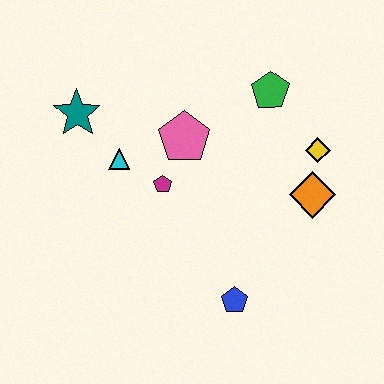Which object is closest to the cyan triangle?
The magenta pentagon is closest to the cyan triangle.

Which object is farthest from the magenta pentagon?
The yellow diamond is farthest from the magenta pentagon.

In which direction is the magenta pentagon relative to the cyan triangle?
The magenta pentagon is to the right of the cyan triangle.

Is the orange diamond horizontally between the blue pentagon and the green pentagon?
No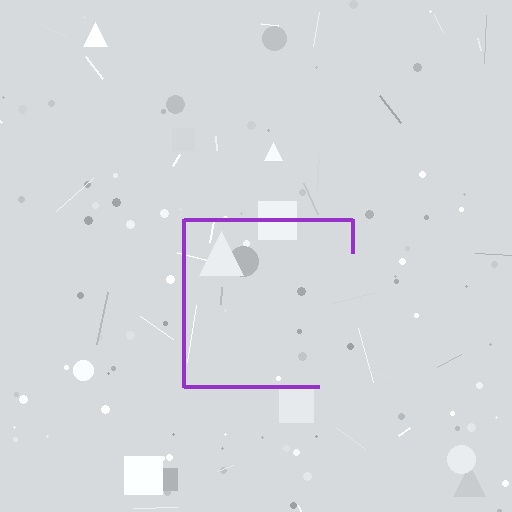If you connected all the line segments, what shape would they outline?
They would outline a square.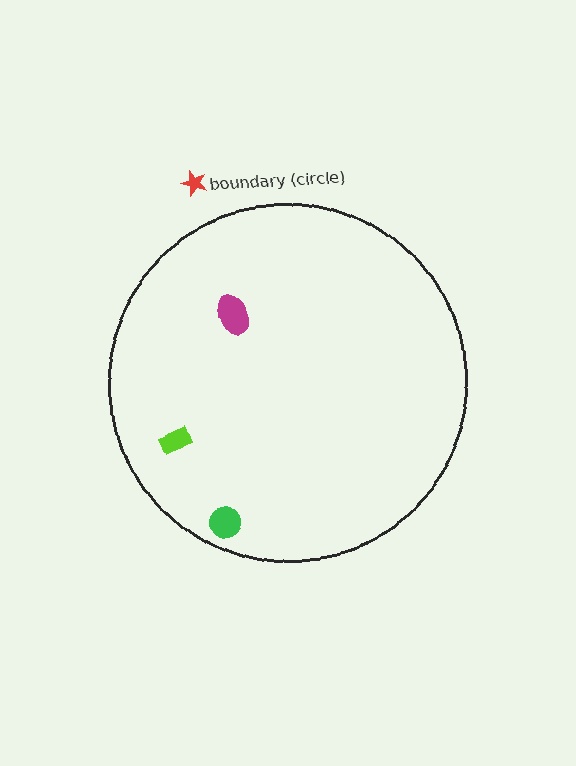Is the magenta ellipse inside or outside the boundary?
Inside.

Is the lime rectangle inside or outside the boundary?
Inside.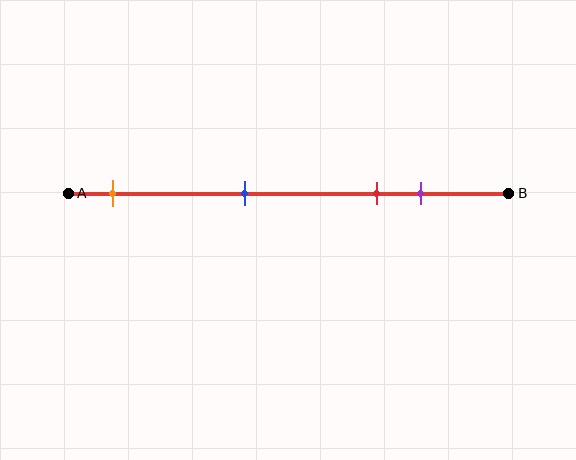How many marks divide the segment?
There are 4 marks dividing the segment.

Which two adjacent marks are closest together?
The red and purple marks are the closest adjacent pair.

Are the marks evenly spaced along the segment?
No, the marks are not evenly spaced.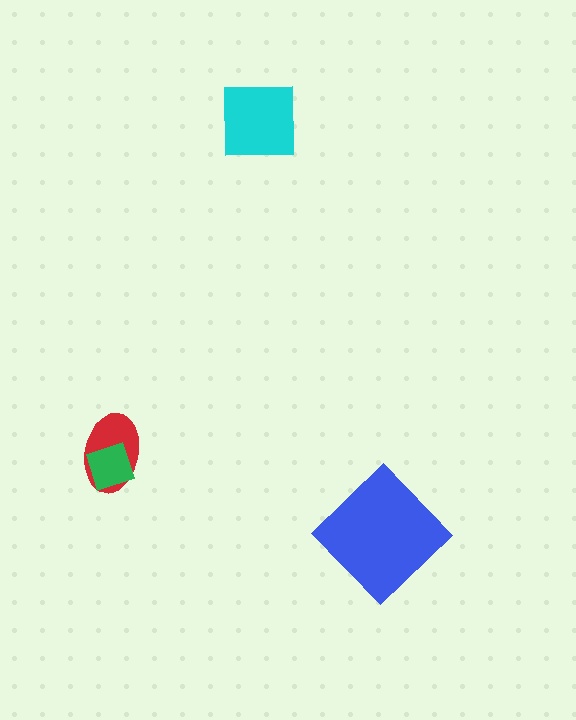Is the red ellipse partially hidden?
Yes, it is partially covered by another shape.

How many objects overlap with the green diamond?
1 object overlaps with the green diamond.